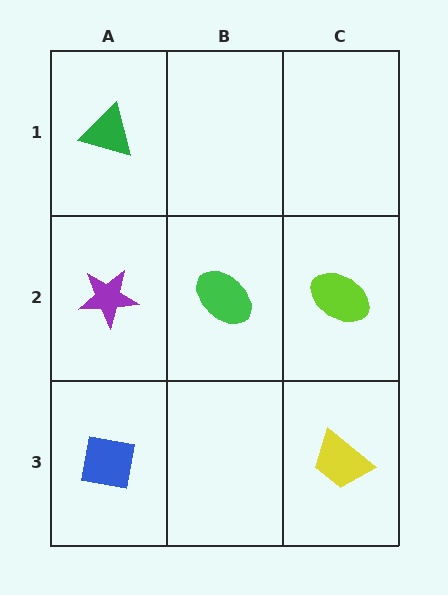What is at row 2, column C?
A lime ellipse.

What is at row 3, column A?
A blue square.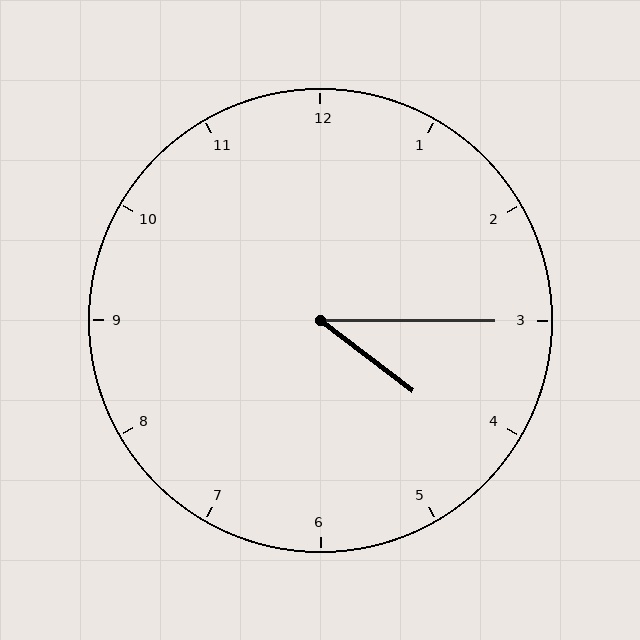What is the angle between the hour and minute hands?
Approximately 38 degrees.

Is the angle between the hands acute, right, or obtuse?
It is acute.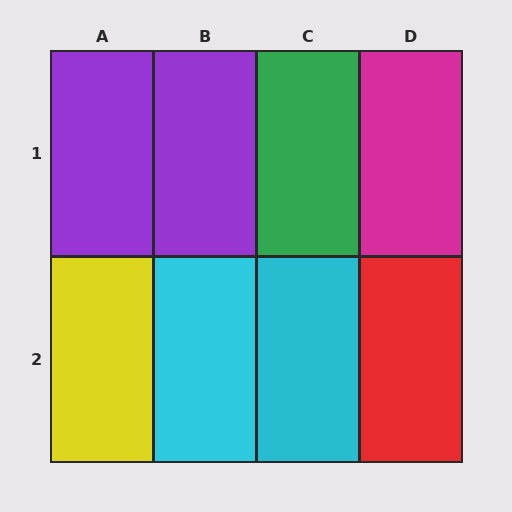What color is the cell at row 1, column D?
Magenta.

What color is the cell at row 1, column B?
Purple.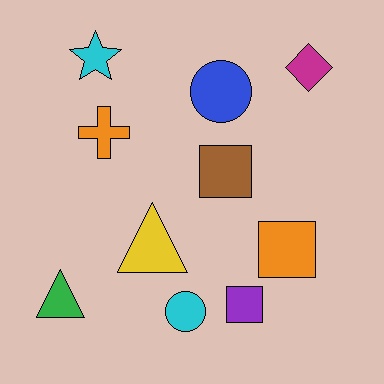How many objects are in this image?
There are 10 objects.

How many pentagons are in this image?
There are no pentagons.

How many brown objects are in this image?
There is 1 brown object.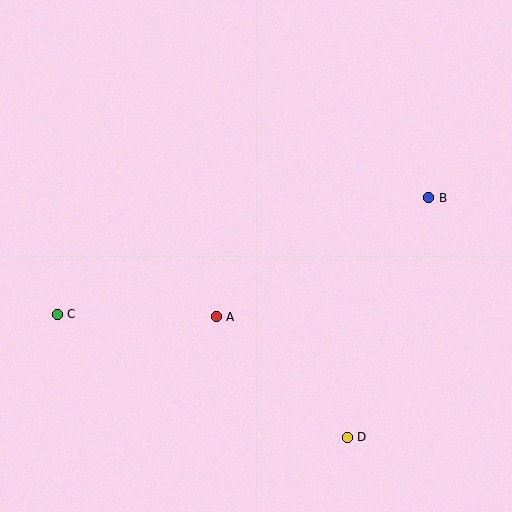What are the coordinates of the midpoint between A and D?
The midpoint between A and D is at (282, 377).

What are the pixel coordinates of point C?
Point C is at (57, 314).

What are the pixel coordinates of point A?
Point A is at (216, 317).